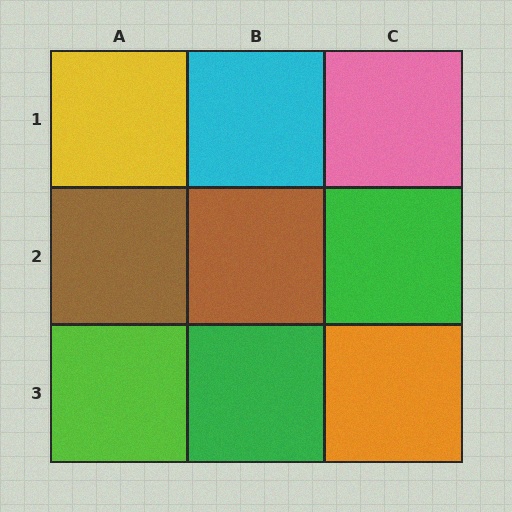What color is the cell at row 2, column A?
Brown.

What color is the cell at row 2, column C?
Green.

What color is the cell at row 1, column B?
Cyan.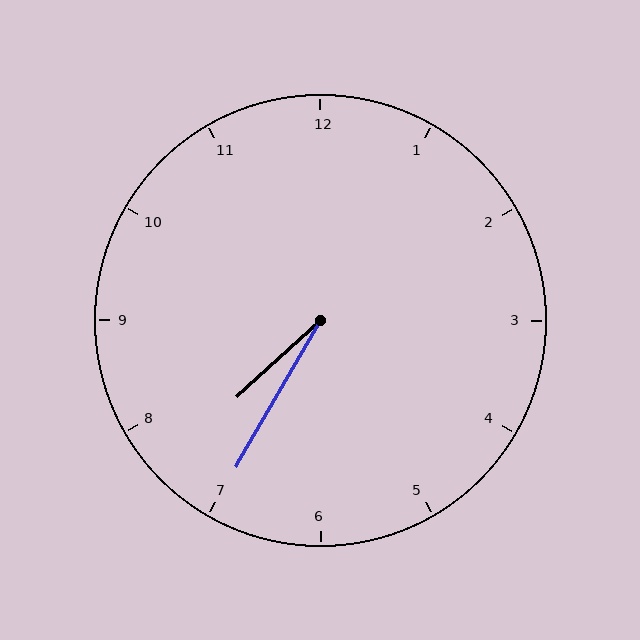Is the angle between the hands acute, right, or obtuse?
It is acute.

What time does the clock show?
7:35.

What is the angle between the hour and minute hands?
Approximately 18 degrees.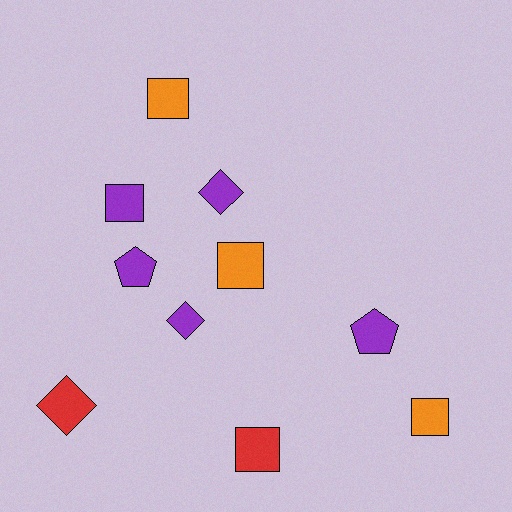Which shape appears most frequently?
Square, with 5 objects.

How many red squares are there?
There is 1 red square.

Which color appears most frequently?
Purple, with 5 objects.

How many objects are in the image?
There are 10 objects.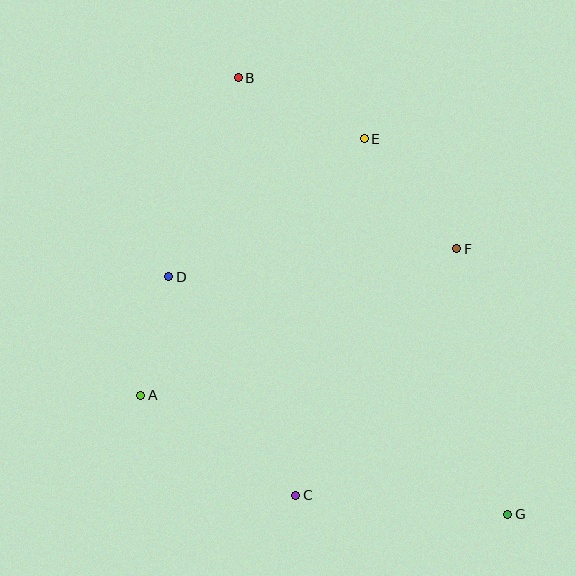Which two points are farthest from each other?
Points B and G are farthest from each other.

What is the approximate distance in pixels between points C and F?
The distance between C and F is approximately 294 pixels.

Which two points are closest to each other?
Points A and D are closest to each other.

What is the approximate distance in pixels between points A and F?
The distance between A and F is approximately 348 pixels.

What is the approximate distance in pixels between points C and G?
The distance between C and G is approximately 213 pixels.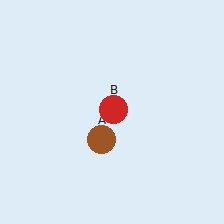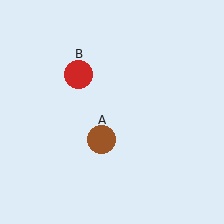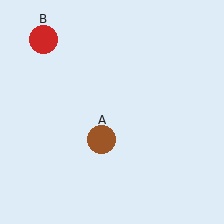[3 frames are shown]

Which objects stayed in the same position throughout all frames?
Brown circle (object A) remained stationary.